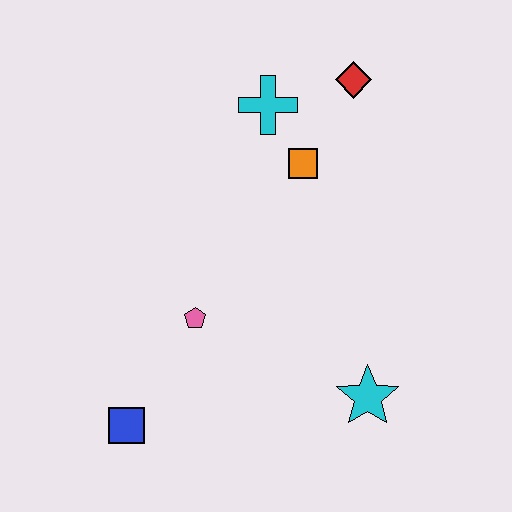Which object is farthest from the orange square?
The blue square is farthest from the orange square.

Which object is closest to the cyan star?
The pink pentagon is closest to the cyan star.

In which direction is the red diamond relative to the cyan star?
The red diamond is above the cyan star.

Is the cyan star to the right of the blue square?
Yes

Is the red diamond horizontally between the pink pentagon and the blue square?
No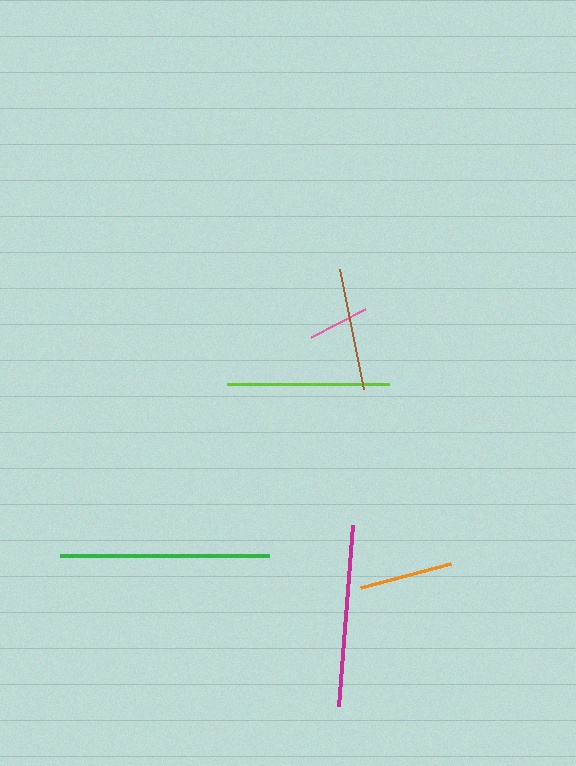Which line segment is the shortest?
The pink line is the shortest at approximately 61 pixels.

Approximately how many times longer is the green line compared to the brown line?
The green line is approximately 1.7 times the length of the brown line.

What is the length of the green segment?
The green segment is approximately 209 pixels long.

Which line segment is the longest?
The green line is the longest at approximately 209 pixels.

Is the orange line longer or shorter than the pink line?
The orange line is longer than the pink line.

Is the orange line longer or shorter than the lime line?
The lime line is longer than the orange line.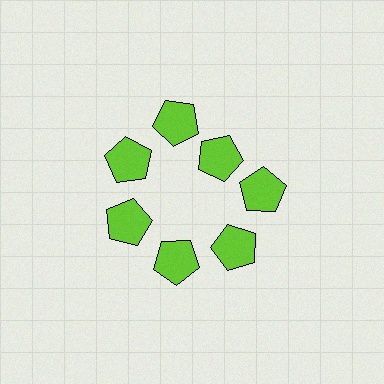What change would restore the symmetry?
The symmetry would be restored by moving it outward, back onto the ring so that all 7 pentagons sit at equal angles and equal distance from the center.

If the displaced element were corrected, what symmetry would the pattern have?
It would have 7-fold rotational symmetry — the pattern would map onto itself every 51 degrees.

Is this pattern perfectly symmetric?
No. The 7 lime pentagons are arranged in a ring, but one element near the 1 o'clock position is pulled inward toward the center, breaking the 7-fold rotational symmetry.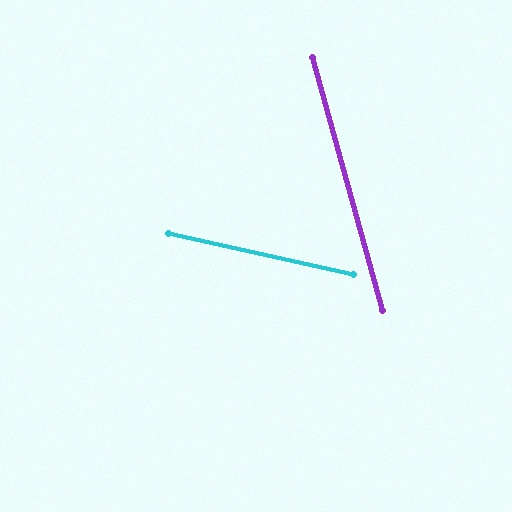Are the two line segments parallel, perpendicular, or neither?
Neither parallel nor perpendicular — they differ by about 62°.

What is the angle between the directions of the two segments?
Approximately 62 degrees.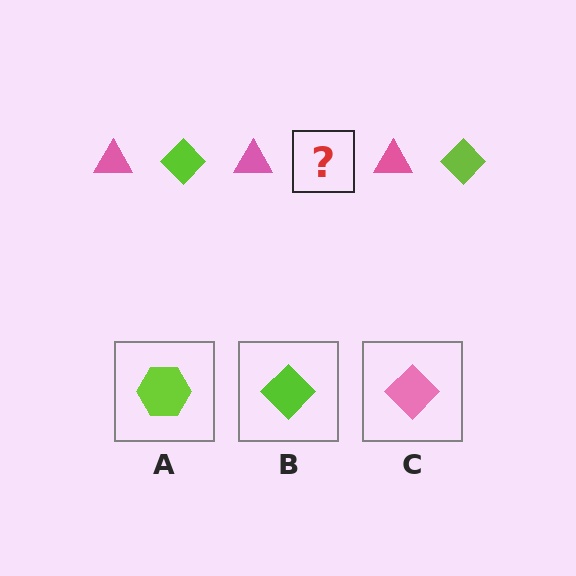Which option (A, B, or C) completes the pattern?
B.